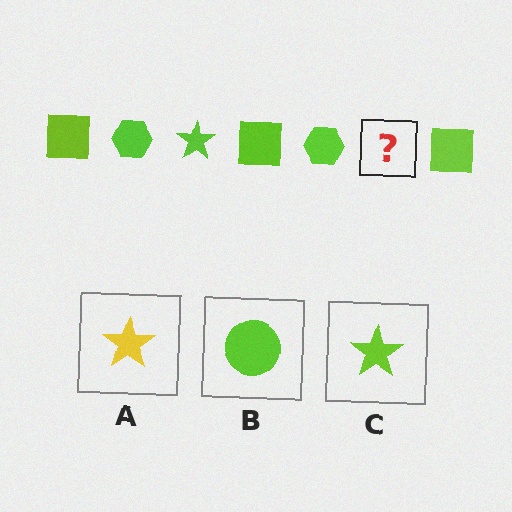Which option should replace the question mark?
Option C.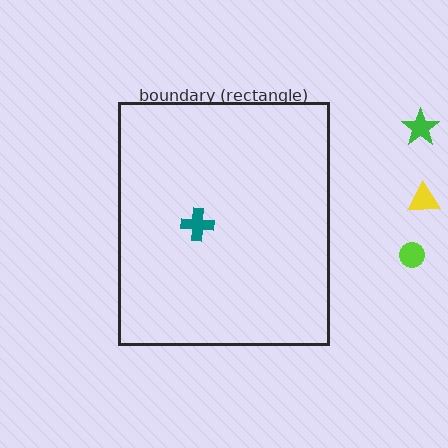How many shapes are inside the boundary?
1 inside, 3 outside.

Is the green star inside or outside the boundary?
Outside.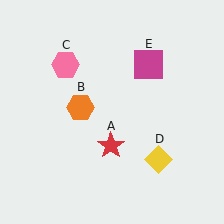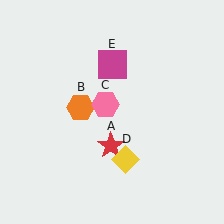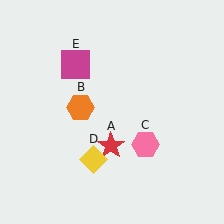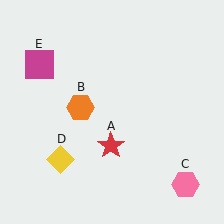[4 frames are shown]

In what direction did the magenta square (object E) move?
The magenta square (object E) moved left.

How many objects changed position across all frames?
3 objects changed position: pink hexagon (object C), yellow diamond (object D), magenta square (object E).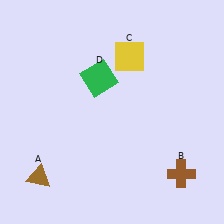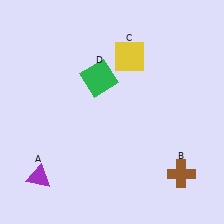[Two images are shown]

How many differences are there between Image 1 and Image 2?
There is 1 difference between the two images.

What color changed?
The triangle (A) changed from brown in Image 1 to purple in Image 2.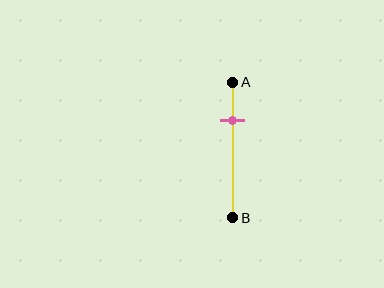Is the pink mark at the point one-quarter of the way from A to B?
Yes, the mark is approximately at the one-quarter point.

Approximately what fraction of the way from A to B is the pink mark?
The pink mark is approximately 30% of the way from A to B.